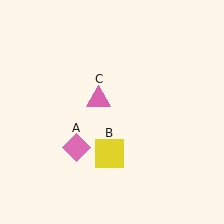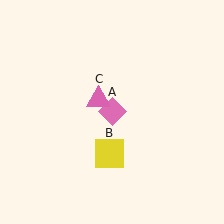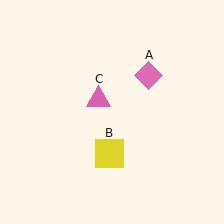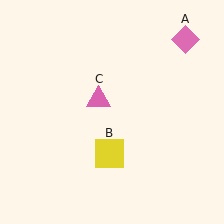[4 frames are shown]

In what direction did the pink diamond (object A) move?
The pink diamond (object A) moved up and to the right.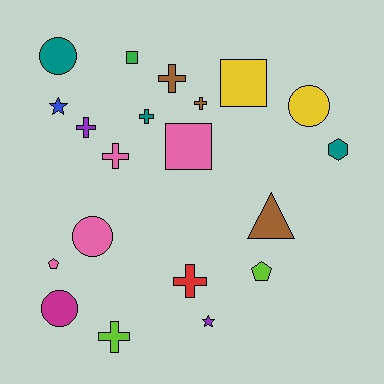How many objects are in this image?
There are 20 objects.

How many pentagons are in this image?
There are 2 pentagons.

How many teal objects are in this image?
There are 3 teal objects.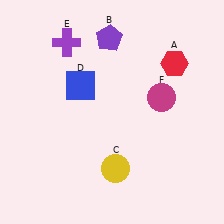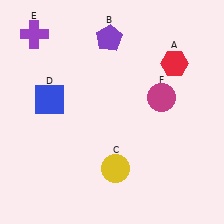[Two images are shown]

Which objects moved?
The objects that moved are: the blue square (D), the purple cross (E).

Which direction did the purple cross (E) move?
The purple cross (E) moved left.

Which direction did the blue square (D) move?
The blue square (D) moved left.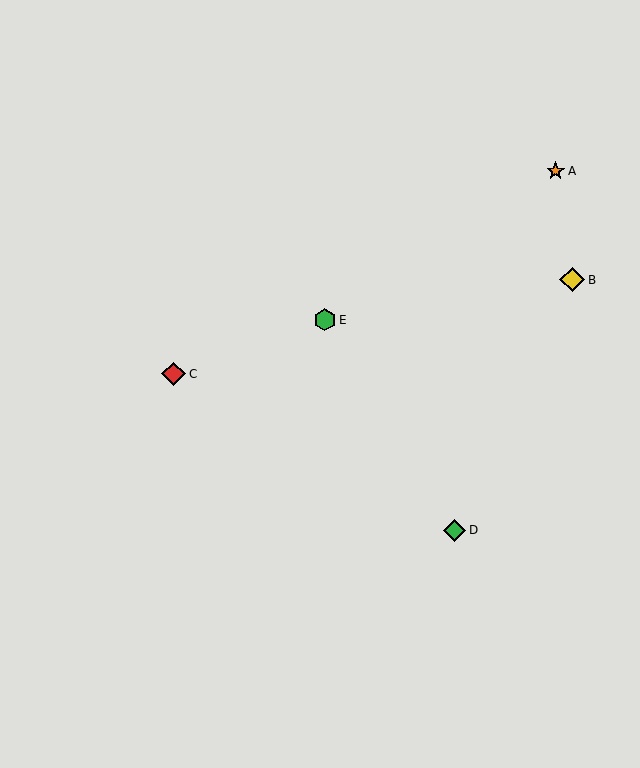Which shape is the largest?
The yellow diamond (labeled B) is the largest.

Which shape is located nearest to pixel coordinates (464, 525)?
The green diamond (labeled D) at (455, 530) is nearest to that location.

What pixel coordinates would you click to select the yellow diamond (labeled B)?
Click at (572, 280) to select the yellow diamond B.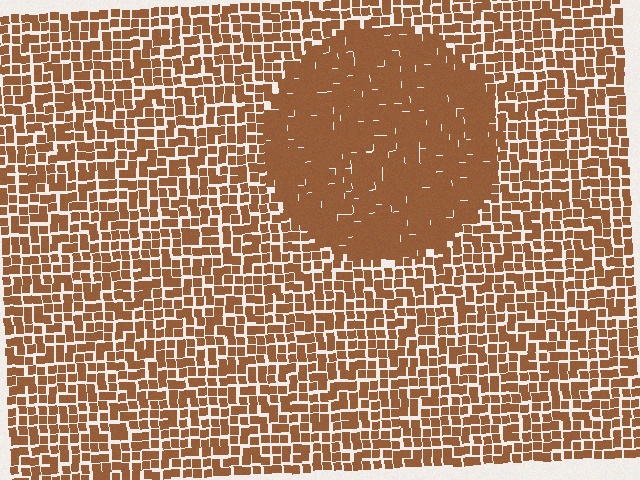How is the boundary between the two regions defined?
The boundary is defined by a change in element density (approximately 1.7x ratio). All elements are the same color, size, and shape.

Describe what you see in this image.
The image contains small brown elements arranged at two different densities. A circle-shaped region is visible where the elements are more densely packed than the surrounding area.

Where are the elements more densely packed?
The elements are more densely packed inside the circle boundary.